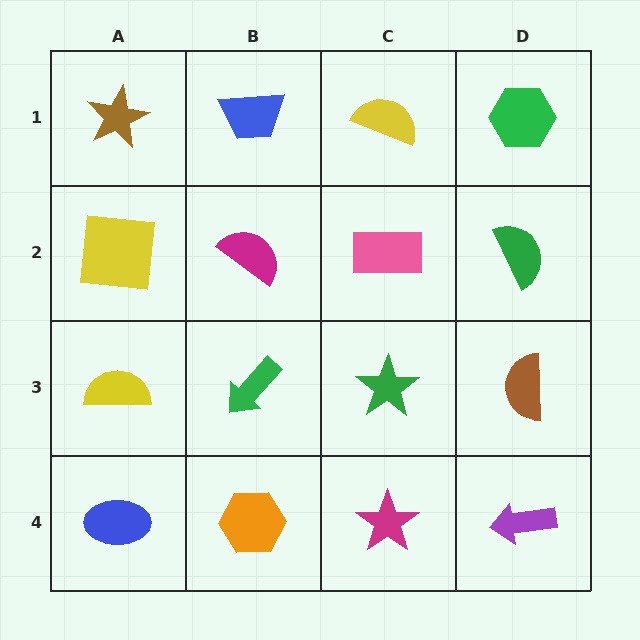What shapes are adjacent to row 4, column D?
A brown semicircle (row 3, column D), a magenta star (row 4, column C).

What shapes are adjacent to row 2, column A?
A brown star (row 1, column A), a yellow semicircle (row 3, column A), a magenta semicircle (row 2, column B).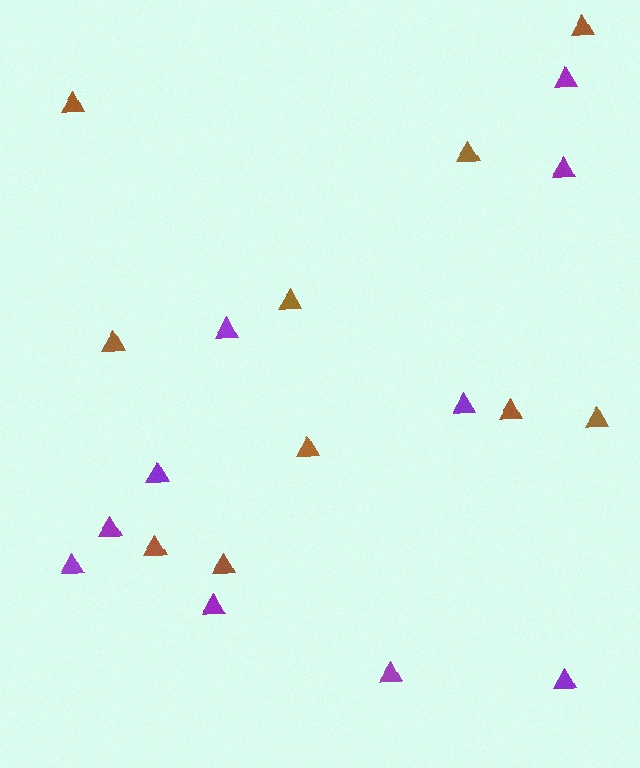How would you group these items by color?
There are 2 groups: one group of brown triangles (10) and one group of purple triangles (10).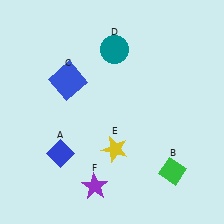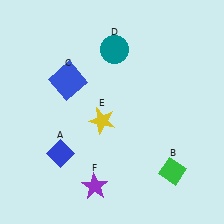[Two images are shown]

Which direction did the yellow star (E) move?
The yellow star (E) moved up.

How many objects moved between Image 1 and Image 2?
1 object moved between the two images.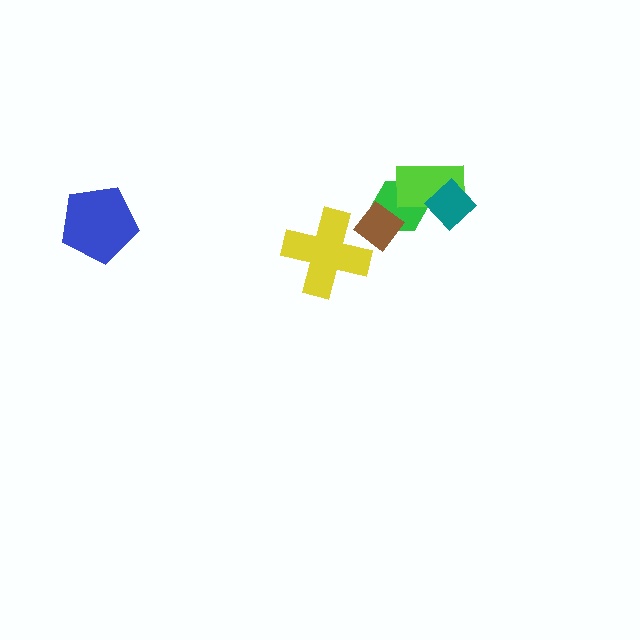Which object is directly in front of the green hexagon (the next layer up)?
The lime rectangle is directly in front of the green hexagon.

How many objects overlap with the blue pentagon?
0 objects overlap with the blue pentagon.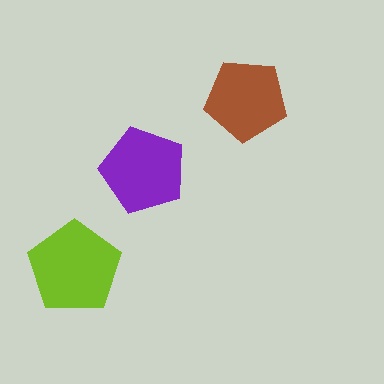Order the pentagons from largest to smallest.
the lime one, the purple one, the brown one.